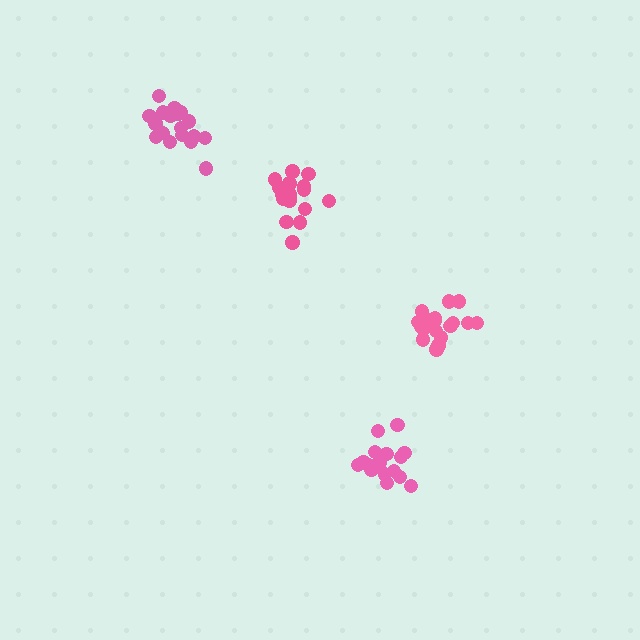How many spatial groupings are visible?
There are 4 spatial groupings.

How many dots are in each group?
Group 1: 18 dots, Group 2: 20 dots, Group 3: 16 dots, Group 4: 18 dots (72 total).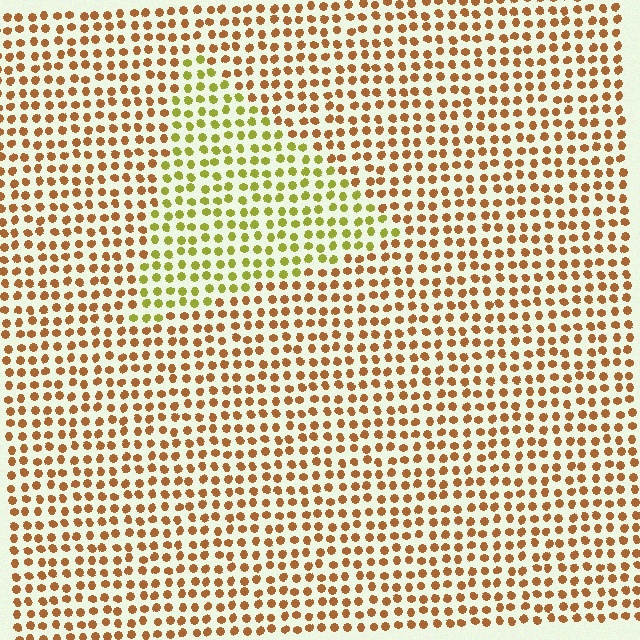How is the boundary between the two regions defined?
The boundary is defined purely by a slight shift in hue (about 44 degrees). Spacing, size, and orientation are identical on both sides.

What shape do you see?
I see a triangle.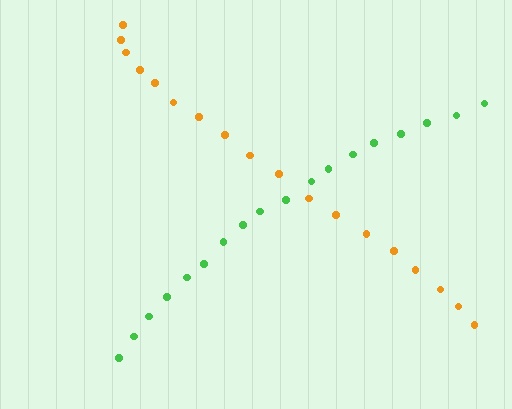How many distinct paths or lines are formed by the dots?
There are 2 distinct paths.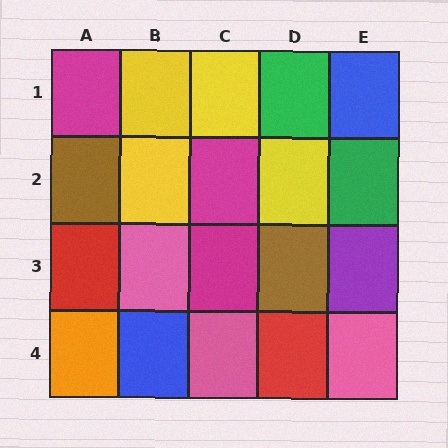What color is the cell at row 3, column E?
Purple.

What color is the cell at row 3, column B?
Pink.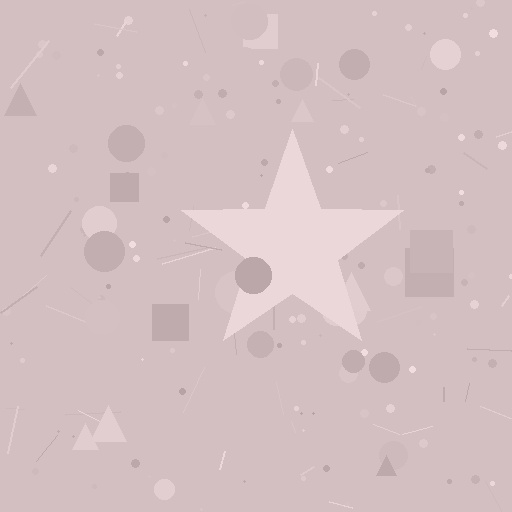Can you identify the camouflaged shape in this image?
The camouflaged shape is a star.